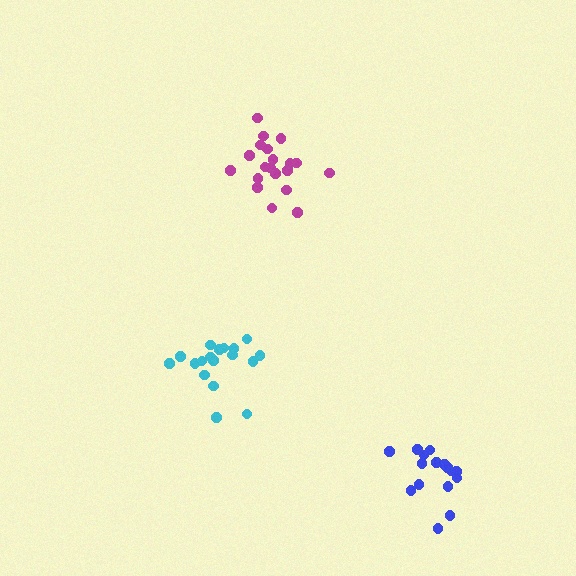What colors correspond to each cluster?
The clusters are colored: cyan, magenta, blue.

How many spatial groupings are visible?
There are 3 spatial groupings.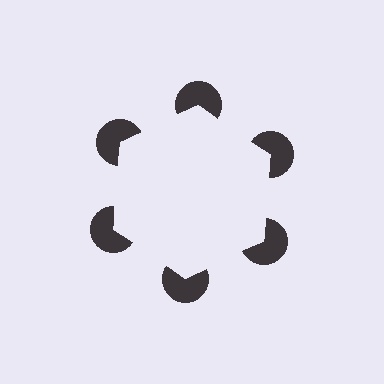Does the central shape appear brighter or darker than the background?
It typically appears slightly brighter than the background, even though no actual brightness change is drawn.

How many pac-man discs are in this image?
There are 6 — one at each vertex of the illusory hexagon.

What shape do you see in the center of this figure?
An illusory hexagon — its edges are inferred from the aligned wedge cuts in the pac-man discs, not physically drawn.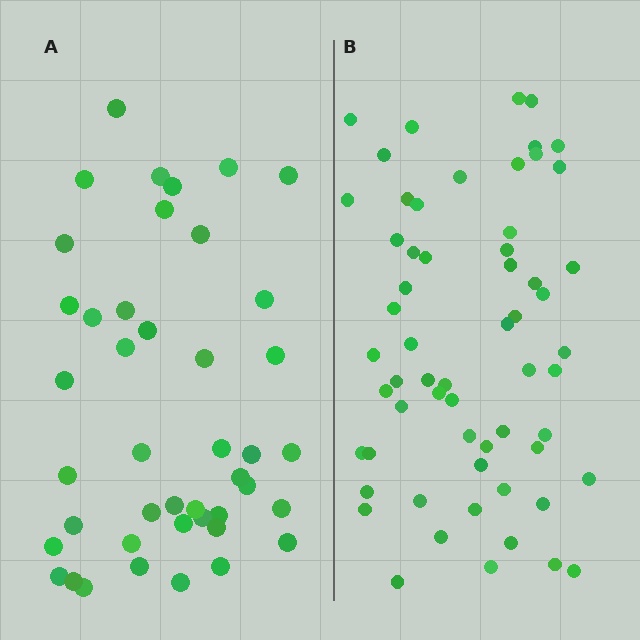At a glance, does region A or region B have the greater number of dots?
Region B (the right region) has more dots.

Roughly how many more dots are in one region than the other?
Region B has approximately 15 more dots than region A.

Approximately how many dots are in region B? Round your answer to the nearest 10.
About 60 dots.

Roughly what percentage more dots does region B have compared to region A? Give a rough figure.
About 40% more.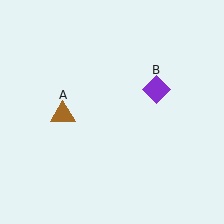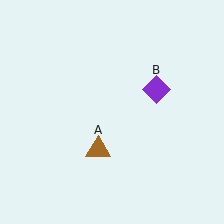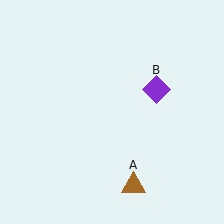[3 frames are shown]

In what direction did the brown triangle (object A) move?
The brown triangle (object A) moved down and to the right.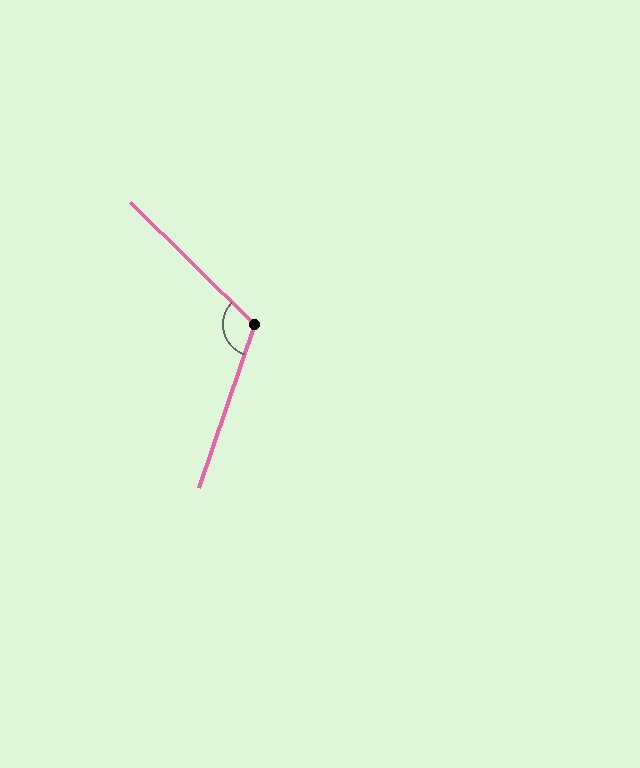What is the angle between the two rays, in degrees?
Approximately 115 degrees.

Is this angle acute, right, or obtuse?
It is obtuse.